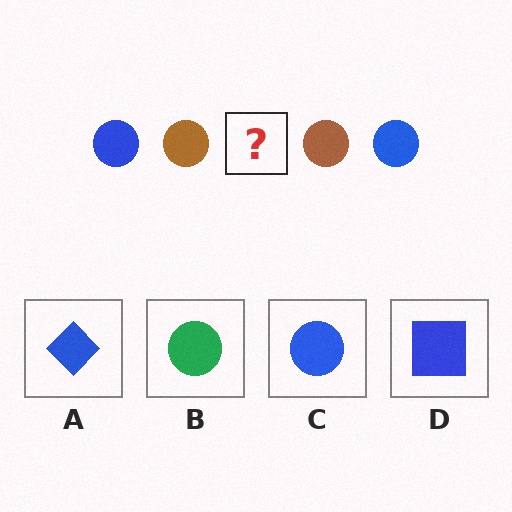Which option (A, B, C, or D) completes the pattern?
C.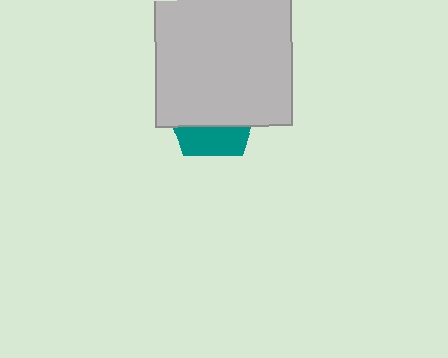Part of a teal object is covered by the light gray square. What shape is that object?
It is a pentagon.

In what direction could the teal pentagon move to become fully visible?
The teal pentagon could move down. That would shift it out from behind the light gray square entirely.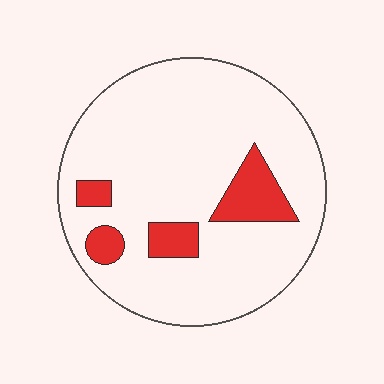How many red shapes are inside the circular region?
4.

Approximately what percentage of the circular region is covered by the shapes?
Approximately 15%.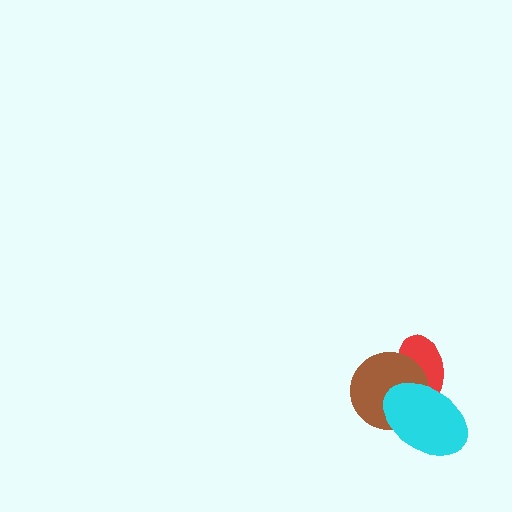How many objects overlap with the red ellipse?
2 objects overlap with the red ellipse.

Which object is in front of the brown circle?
The cyan ellipse is in front of the brown circle.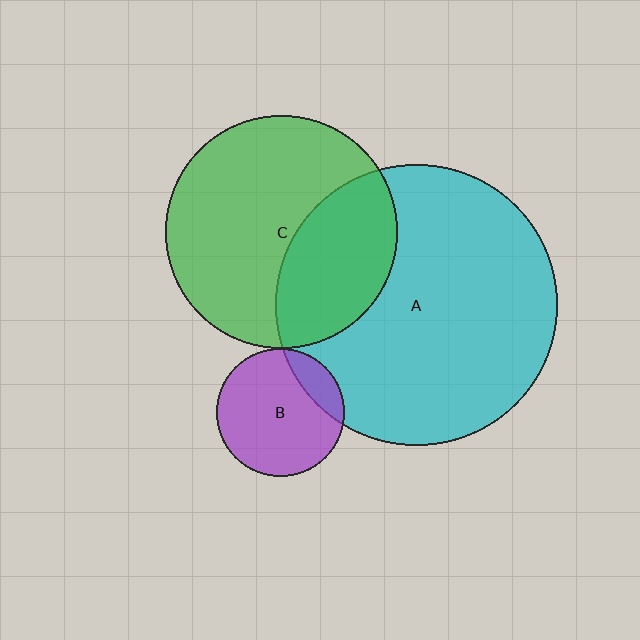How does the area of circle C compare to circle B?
Approximately 3.3 times.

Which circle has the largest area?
Circle A (cyan).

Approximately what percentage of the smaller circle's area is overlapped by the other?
Approximately 35%.